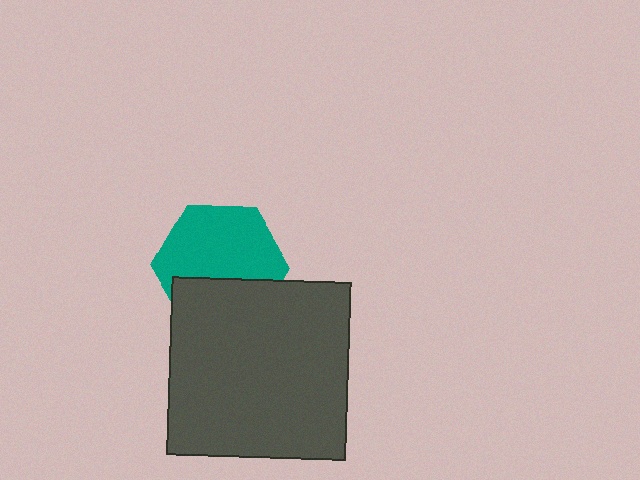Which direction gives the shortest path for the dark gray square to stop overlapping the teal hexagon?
Moving down gives the shortest separation.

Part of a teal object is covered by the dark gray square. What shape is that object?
It is a hexagon.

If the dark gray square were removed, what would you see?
You would see the complete teal hexagon.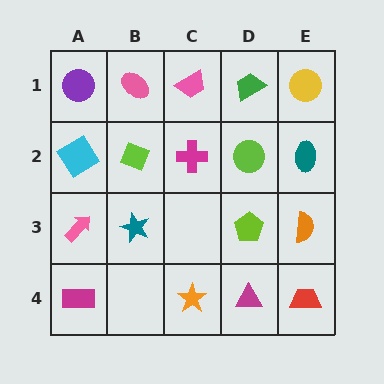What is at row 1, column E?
A yellow circle.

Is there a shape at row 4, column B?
No, that cell is empty.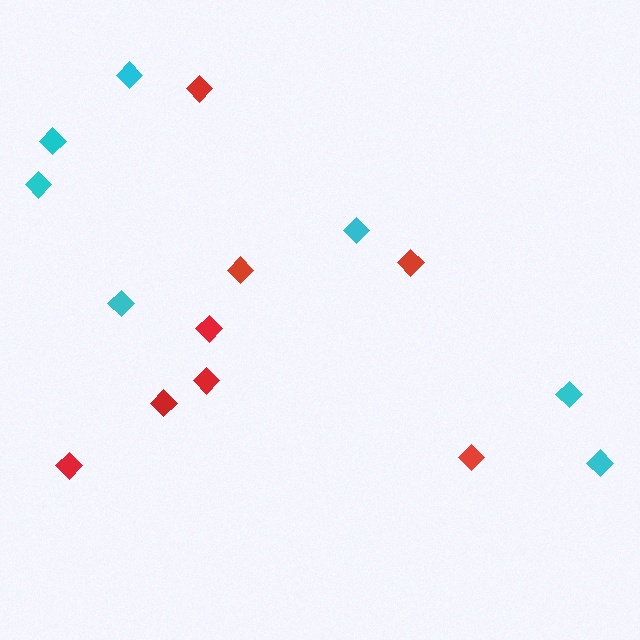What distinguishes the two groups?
There are 2 groups: one group of cyan diamonds (7) and one group of red diamonds (8).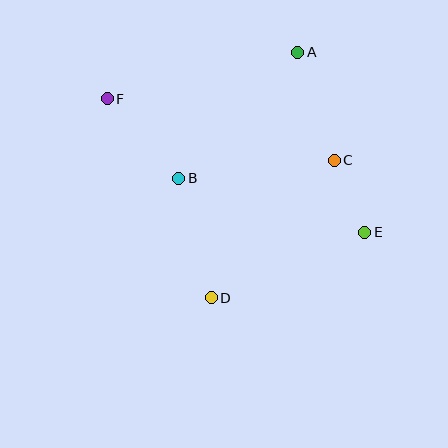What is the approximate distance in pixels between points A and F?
The distance between A and F is approximately 196 pixels.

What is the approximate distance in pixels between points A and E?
The distance between A and E is approximately 192 pixels.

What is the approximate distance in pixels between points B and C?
The distance between B and C is approximately 157 pixels.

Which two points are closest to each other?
Points C and E are closest to each other.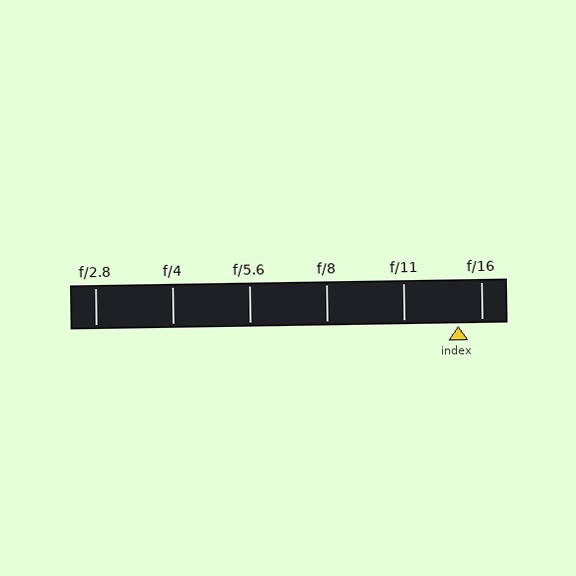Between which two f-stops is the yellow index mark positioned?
The index mark is between f/11 and f/16.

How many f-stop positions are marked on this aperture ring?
There are 6 f-stop positions marked.